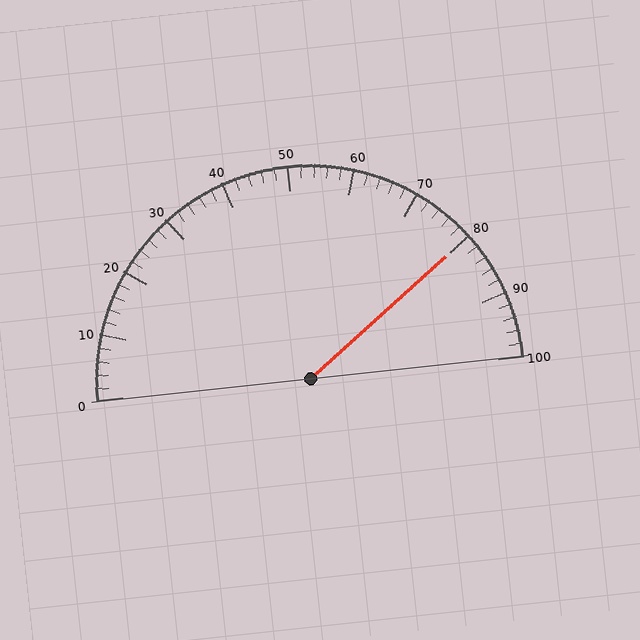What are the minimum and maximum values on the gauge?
The gauge ranges from 0 to 100.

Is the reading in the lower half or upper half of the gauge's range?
The reading is in the upper half of the range (0 to 100).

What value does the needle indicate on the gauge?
The needle indicates approximately 80.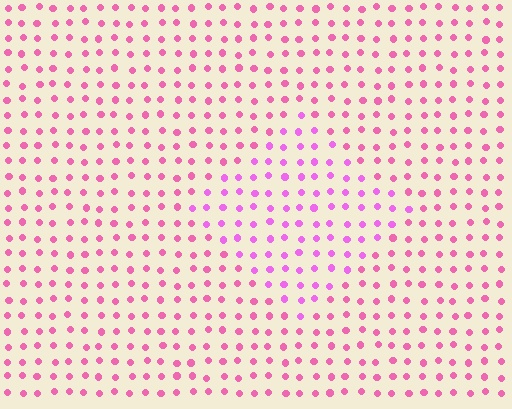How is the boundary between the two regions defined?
The boundary is defined purely by a slight shift in hue (about 27 degrees). Spacing, size, and orientation are identical on both sides.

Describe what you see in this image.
The image is filled with small pink elements in a uniform arrangement. A diamond-shaped region is visible where the elements are tinted to a slightly different hue, forming a subtle color boundary.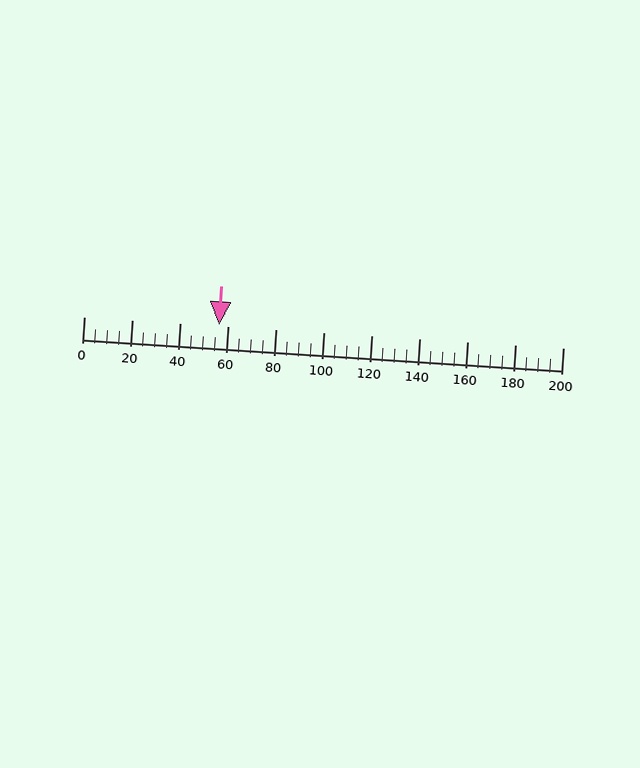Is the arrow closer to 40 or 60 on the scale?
The arrow is closer to 60.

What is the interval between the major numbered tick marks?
The major tick marks are spaced 20 units apart.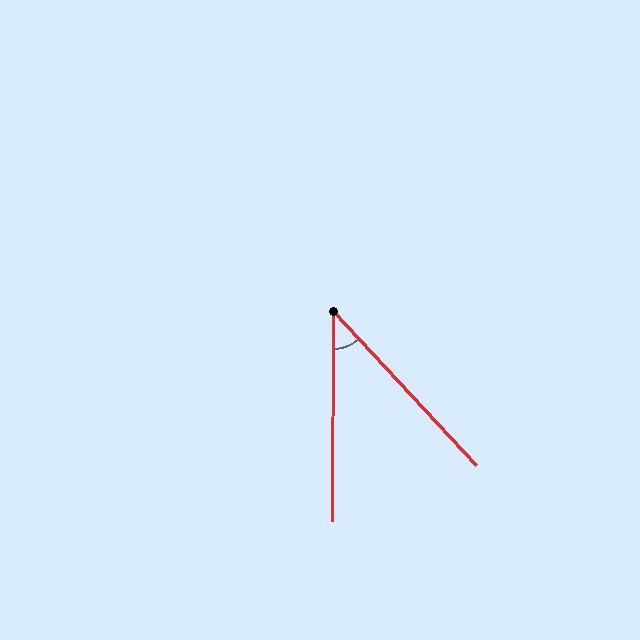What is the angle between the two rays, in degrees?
Approximately 43 degrees.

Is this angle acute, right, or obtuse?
It is acute.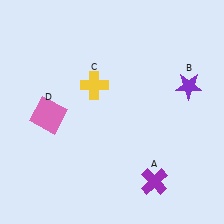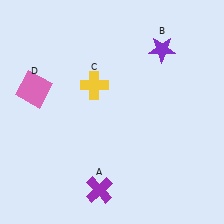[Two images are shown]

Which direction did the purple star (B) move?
The purple star (B) moved up.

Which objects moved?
The objects that moved are: the purple cross (A), the purple star (B), the pink square (D).